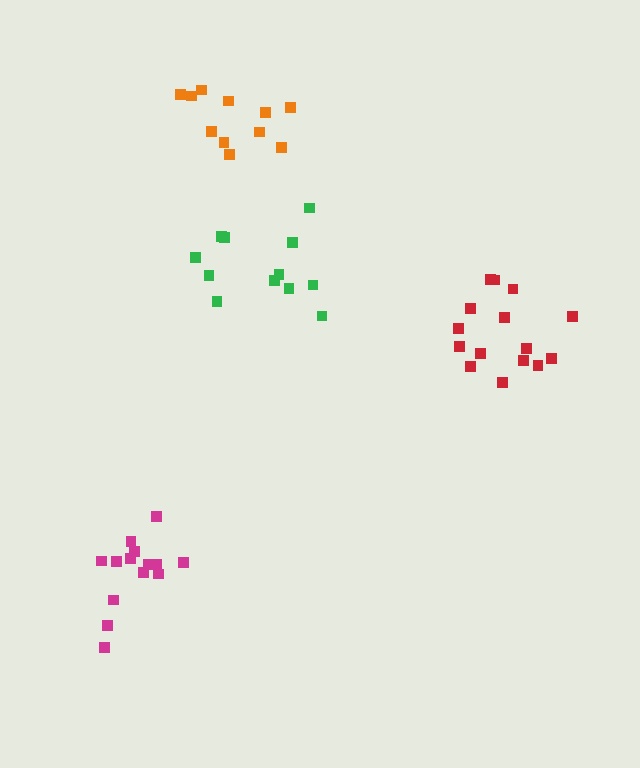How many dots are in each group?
Group 1: 11 dots, Group 2: 14 dots, Group 3: 12 dots, Group 4: 15 dots (52 total).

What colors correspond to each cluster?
The clusters are colored: orange, magenta, green, red.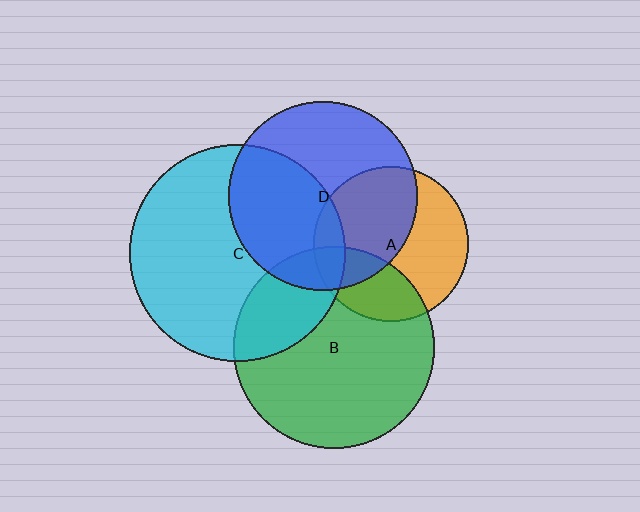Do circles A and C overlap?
Yes.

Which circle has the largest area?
Circle C (cyan).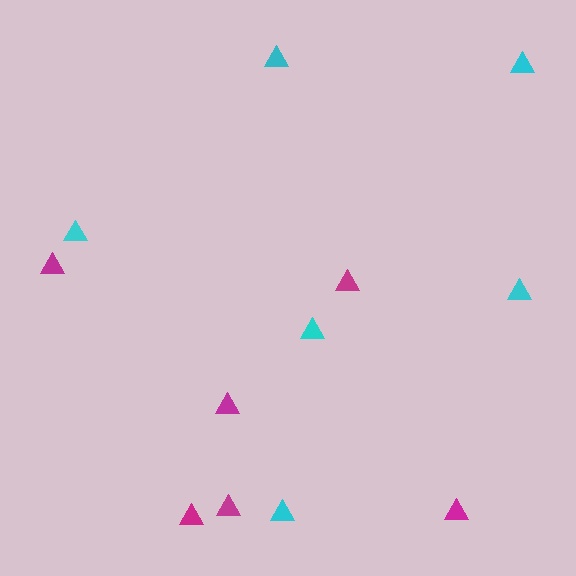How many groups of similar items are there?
There are 2 groups: one group of magenta triangles (6) and one group of cyan triangles (6).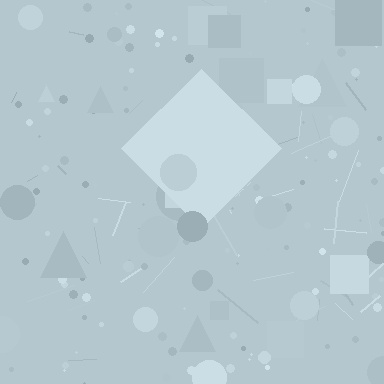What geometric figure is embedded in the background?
A diamond is embedded in the background.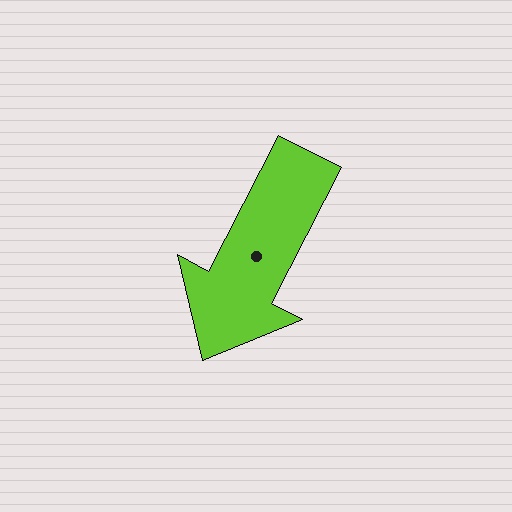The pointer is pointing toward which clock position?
Roughly 7 o'clock.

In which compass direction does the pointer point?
Southwest.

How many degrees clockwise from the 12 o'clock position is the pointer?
Approximately 207 degrees.